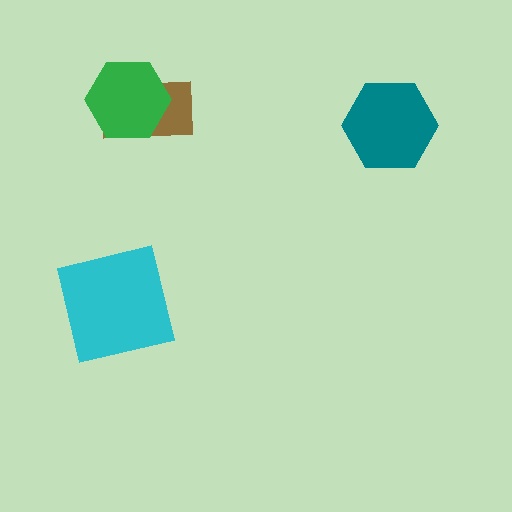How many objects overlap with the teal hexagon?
0 objects overlap with the teal hexagon.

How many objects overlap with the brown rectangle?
1 object overlaps with the brown rectangle.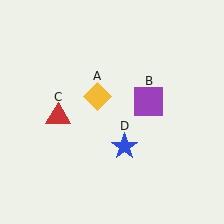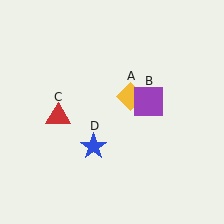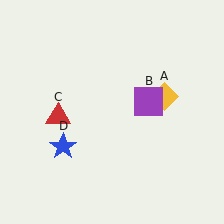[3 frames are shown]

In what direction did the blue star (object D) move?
The blue star (object D) moved left.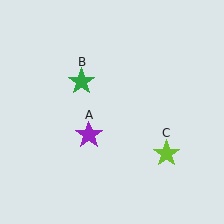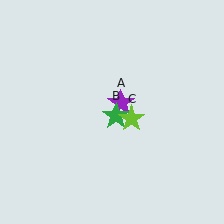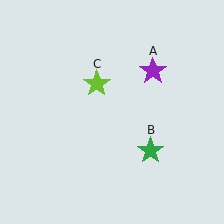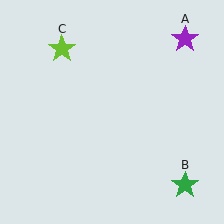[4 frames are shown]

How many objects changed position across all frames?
3 objects changed position: purple star (object A), green star (object B), lime star (object C).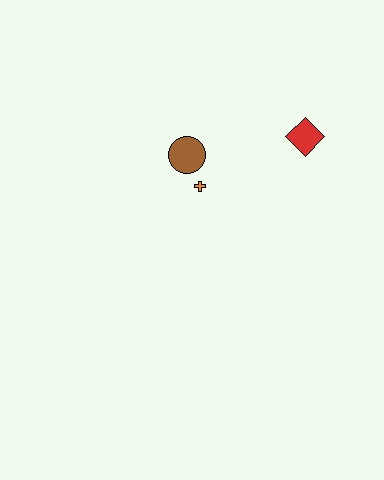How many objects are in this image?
There are 3 objects.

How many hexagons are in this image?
There are no hexagons.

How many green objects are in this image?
There are no green objects.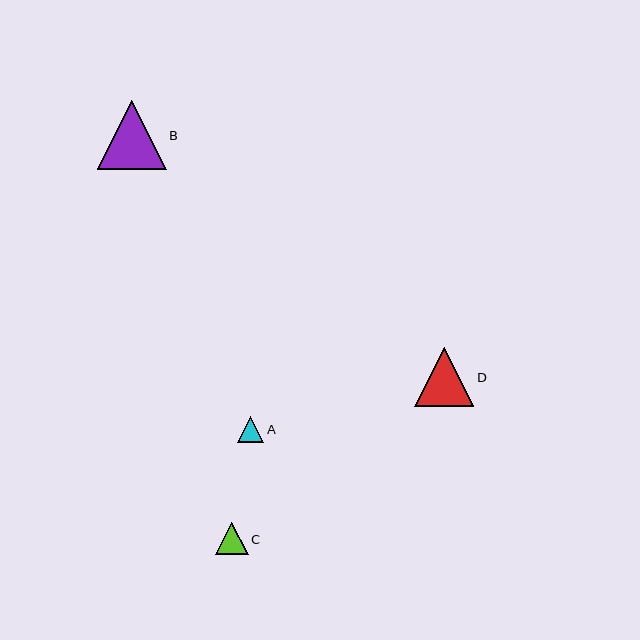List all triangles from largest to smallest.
From largest to smallest: B, D, C, A.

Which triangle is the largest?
Triangle B is the largest with a size of approximately 69 pixels.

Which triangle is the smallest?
Triangle A is the smallest with a size of approximately 26 pixels.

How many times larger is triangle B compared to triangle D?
Triangle B is approximately 1.2 times the size of triangle D.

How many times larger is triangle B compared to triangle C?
Triangle B is approximately 2.1 times the size of triangle C.